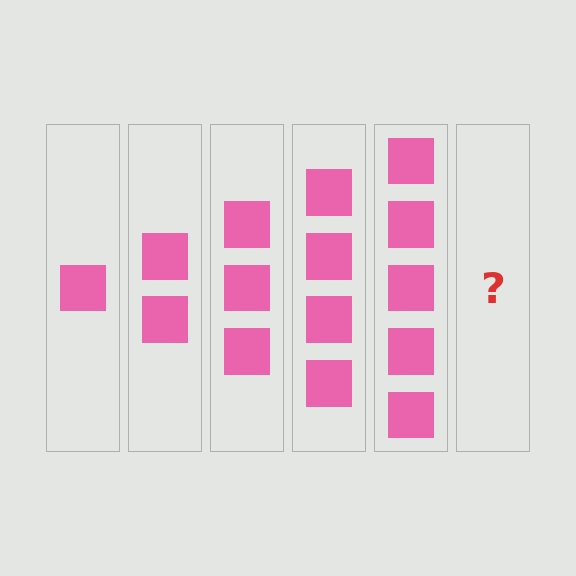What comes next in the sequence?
The next element should be 6 squares.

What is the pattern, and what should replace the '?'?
The pattern is that each step adds one more square. The '?' should be 6 squares.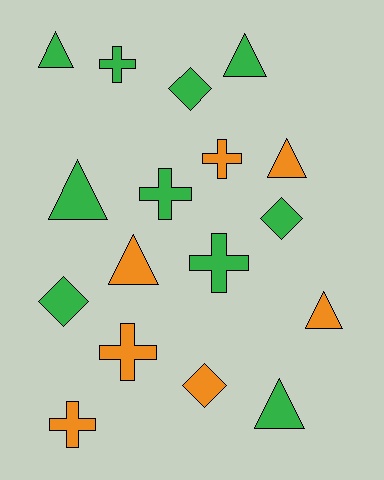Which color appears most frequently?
Green, with 10 objects.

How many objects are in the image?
There are 17 objects.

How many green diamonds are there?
There are 3 green diamonds.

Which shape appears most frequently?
Triangle, with 7 objects.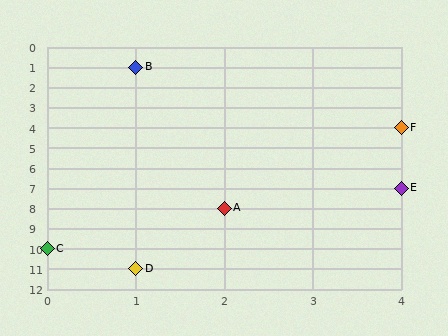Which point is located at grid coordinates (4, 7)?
Point E is at (4, 7).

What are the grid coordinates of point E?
Point E is at grid coordinates (4, 7).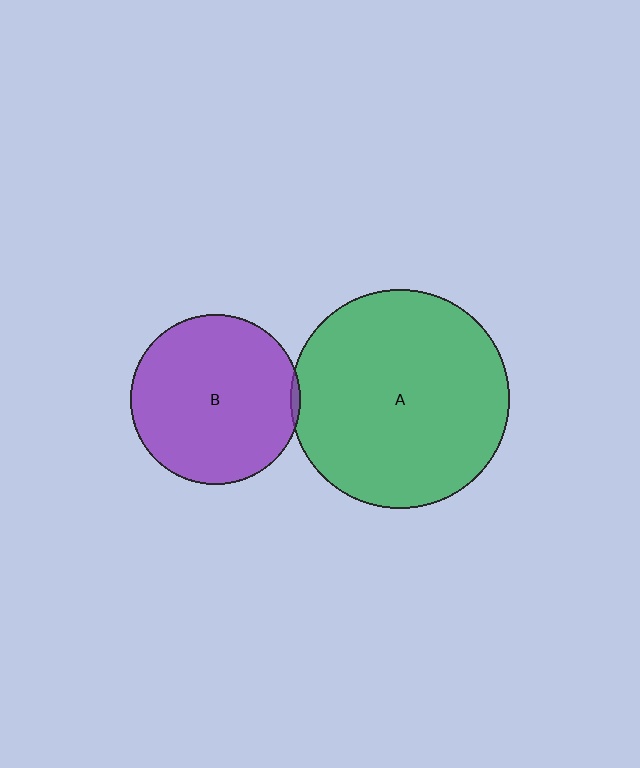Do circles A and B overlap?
Yes.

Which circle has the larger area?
Circle A (green).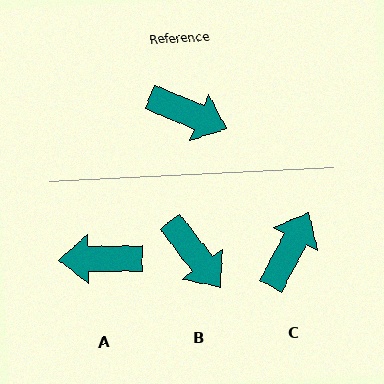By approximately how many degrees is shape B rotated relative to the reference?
Approximately 30 degrees clockwise.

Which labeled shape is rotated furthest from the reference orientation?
A, about 157 degrees away.